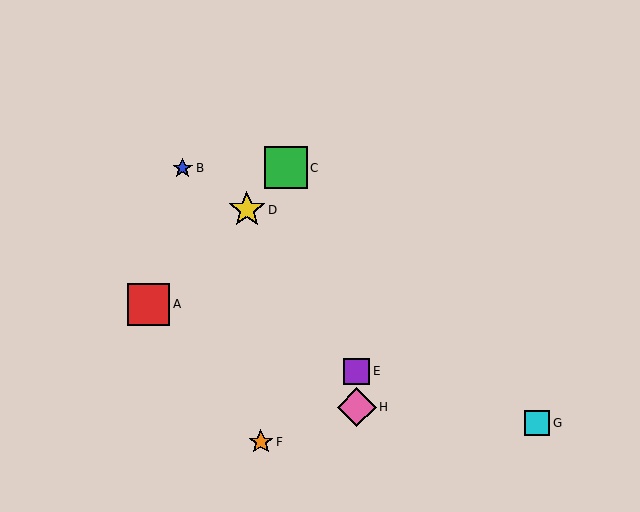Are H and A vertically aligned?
No, H is at x≈357 and A is at x≈149.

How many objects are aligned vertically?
2 objects (E, H) are aligned vertically.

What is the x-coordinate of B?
Object B is at x≈183.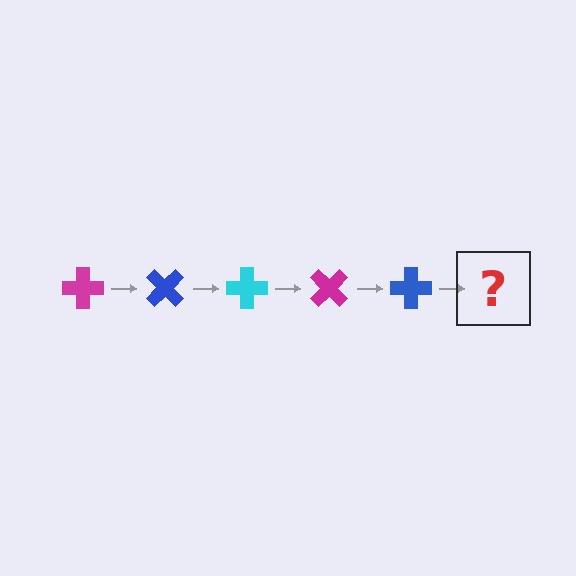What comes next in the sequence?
The next element should be a cyan cross, rotated 225 degrees from the start.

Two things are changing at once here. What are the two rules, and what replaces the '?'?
The two rules are that it rotates 45 degrees each step and the color cycles through magenta, blue, and cyan. The '?' should be a cyan cross, rotated 225 degrees from the start.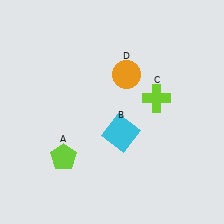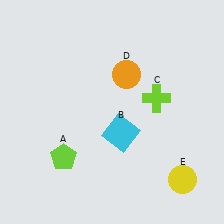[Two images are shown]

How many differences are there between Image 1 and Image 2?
There is 1 difference between the two images.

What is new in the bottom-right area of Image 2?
A yellow circle (E) was added in the bottom-right area of Image 2.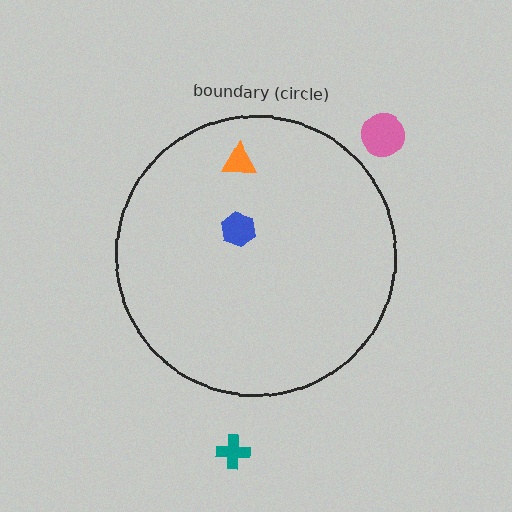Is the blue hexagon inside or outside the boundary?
Inside.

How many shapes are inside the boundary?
2 inside, 2 outside.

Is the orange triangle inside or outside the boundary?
Inside.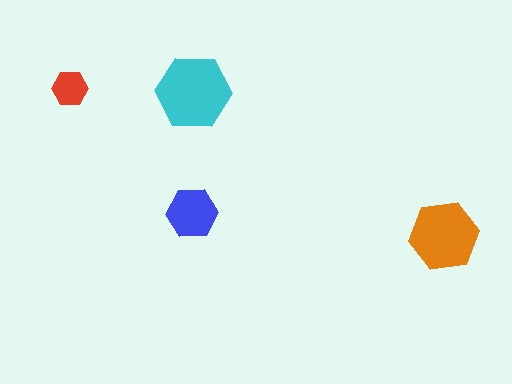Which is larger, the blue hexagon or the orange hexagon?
The orange one.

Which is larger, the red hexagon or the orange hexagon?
The orange one.